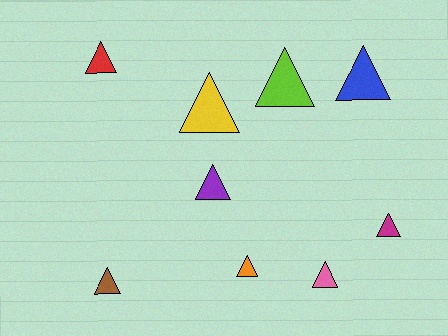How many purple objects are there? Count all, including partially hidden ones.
There is 1 purple object.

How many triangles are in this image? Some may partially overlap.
There are 9 triangles.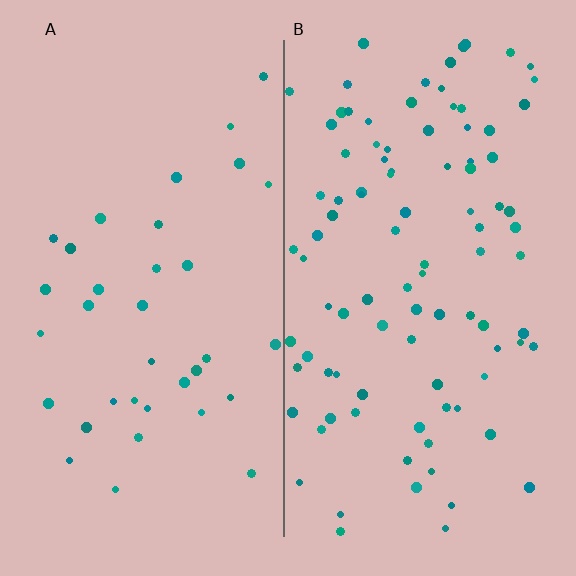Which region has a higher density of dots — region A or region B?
B (the right).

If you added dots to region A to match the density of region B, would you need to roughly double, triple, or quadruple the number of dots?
Approximately triple.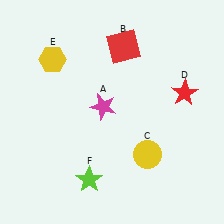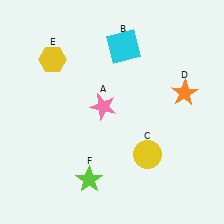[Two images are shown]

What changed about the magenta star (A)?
In Image 1, A is magenta. In Image 2, it changed to pink.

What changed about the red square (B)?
In Image 1, B is red. In Image 2, it changed to cyan.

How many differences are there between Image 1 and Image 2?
There are 3 differences between the two images.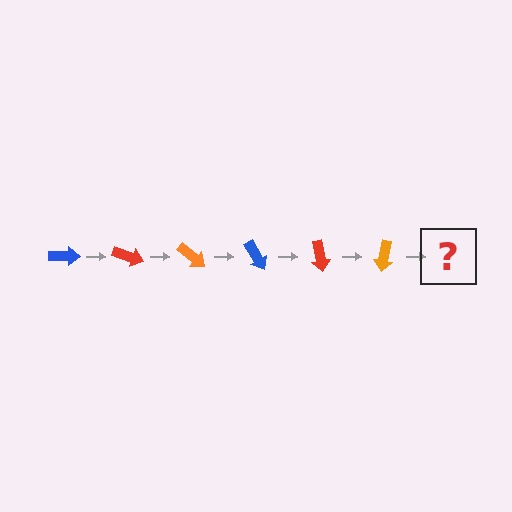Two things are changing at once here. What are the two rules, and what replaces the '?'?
The two rules are that it rotates 20 degrees each step and the color cycles through blue, red, and orange. The '?' should be a blue arrow, rotated 120 degrees from the start.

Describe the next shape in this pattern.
It should be a blue arrow, rotated 120 degrees from the start.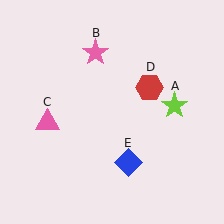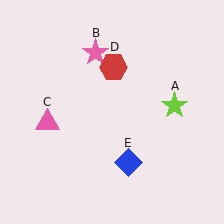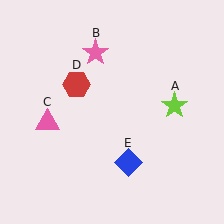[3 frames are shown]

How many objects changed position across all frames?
1 object changed position: red hexagon (object D).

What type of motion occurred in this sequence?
The red hexagon (object D) rotated counterclockwise around the center of the scene.